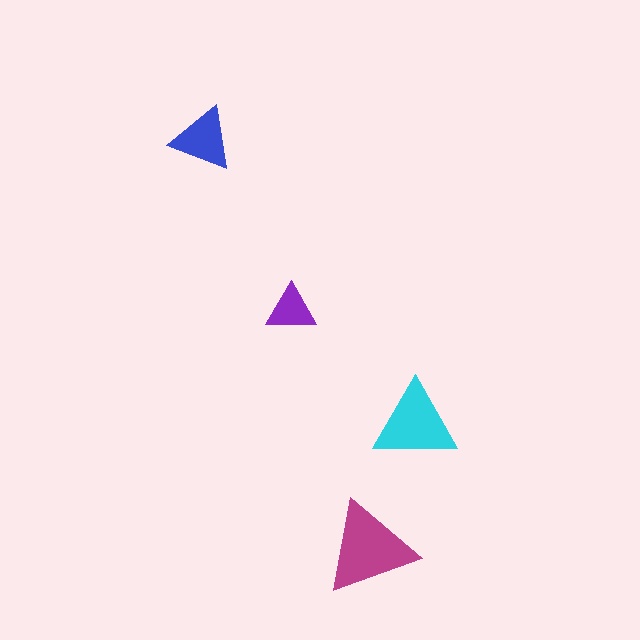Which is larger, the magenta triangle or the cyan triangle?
The magenta one.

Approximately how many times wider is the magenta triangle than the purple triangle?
About 2 times wider.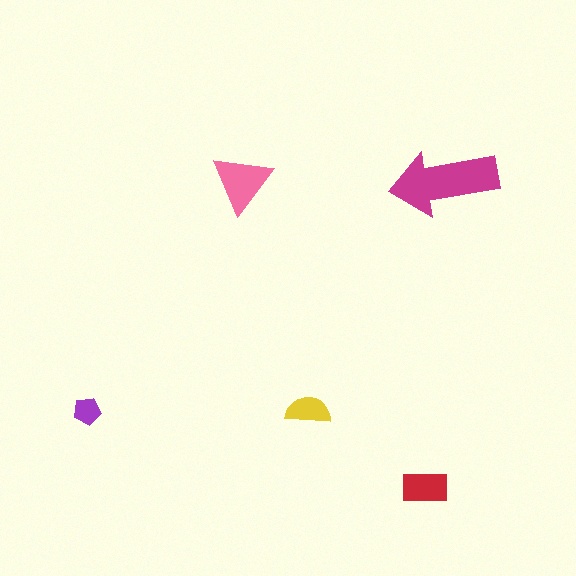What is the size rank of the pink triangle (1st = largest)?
2nd.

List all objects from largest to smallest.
The magenta arrow, the pink triangle, the red rectangle, the yellow semicircle, the purple pentagon.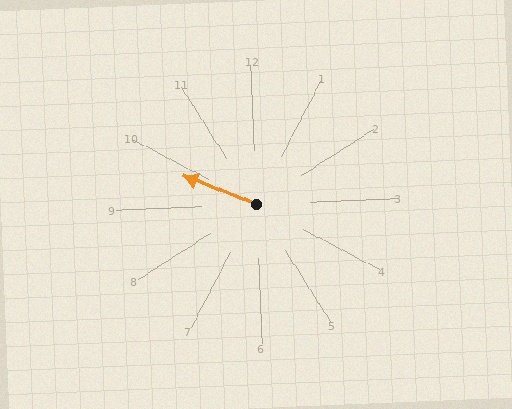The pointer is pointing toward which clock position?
Roughly 10 o'clock.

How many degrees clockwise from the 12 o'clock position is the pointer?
Approximately 294 degrees.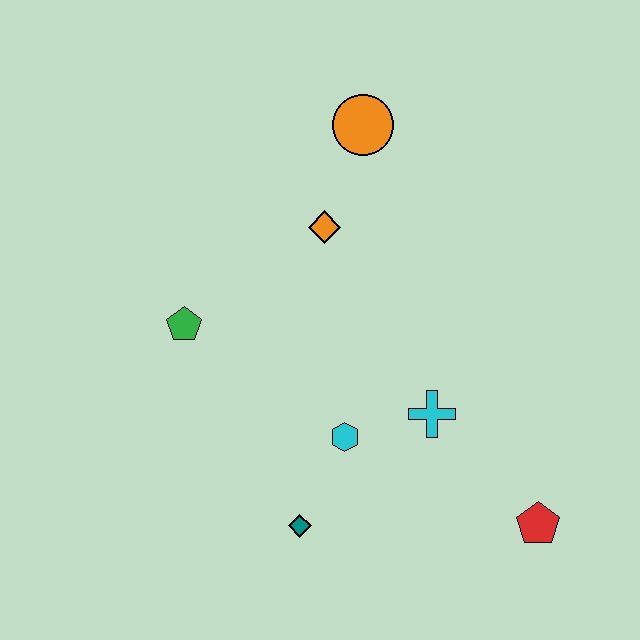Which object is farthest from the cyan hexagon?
The orange circle is farthest from the cyan hexagon.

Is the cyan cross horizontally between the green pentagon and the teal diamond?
No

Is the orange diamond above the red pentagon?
Yes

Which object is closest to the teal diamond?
The cyan hexagon is closest to the teal diamond.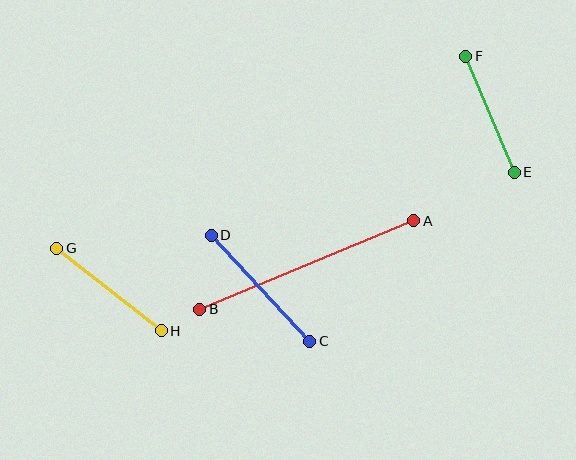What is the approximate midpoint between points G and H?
The midpoint is at approximately (109, 290) pixels.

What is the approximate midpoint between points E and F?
The midpoint is at approximately (490, 114) pixels.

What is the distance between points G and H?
The distance is approximately 133 pixels.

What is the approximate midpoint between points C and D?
The midpoint is at approximately (261, 288) pixels.